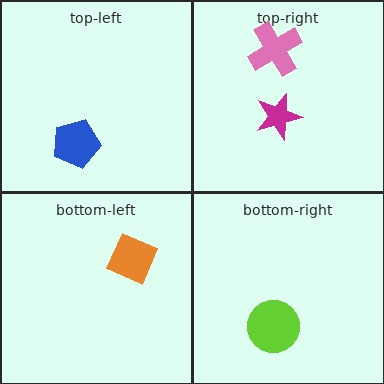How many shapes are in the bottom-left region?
1.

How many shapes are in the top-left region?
1.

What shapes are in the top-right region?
The magenta star, the pink cross.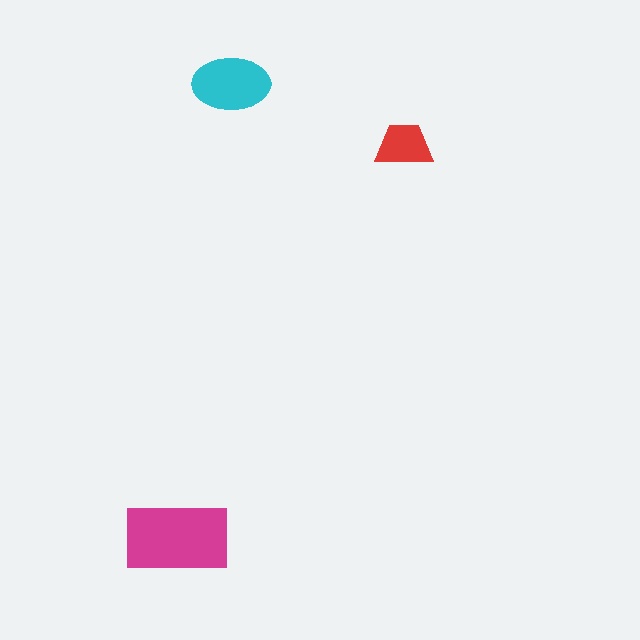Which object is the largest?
The magenta rectangle.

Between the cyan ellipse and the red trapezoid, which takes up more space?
The cyan ellipse.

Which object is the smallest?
The red trapezoid.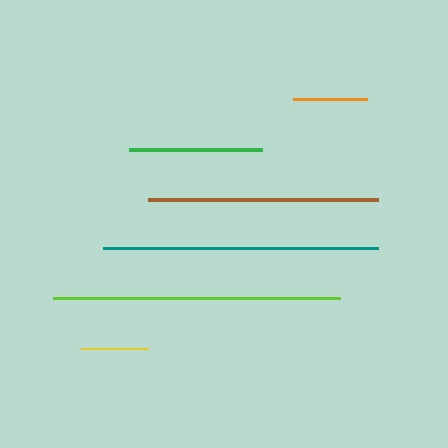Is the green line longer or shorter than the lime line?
The lime line is longer than the green line.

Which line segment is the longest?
The lime line is the longest at approximately 287 pixels.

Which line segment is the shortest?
The yellow line is the shortest at approximately 67 pixels.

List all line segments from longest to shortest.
From longest to shortest: lime, teal, brown, green, orange, yellow.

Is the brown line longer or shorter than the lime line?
The lime line is longer than the brown line.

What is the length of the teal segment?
The teal segment is approximately 275 pixels long.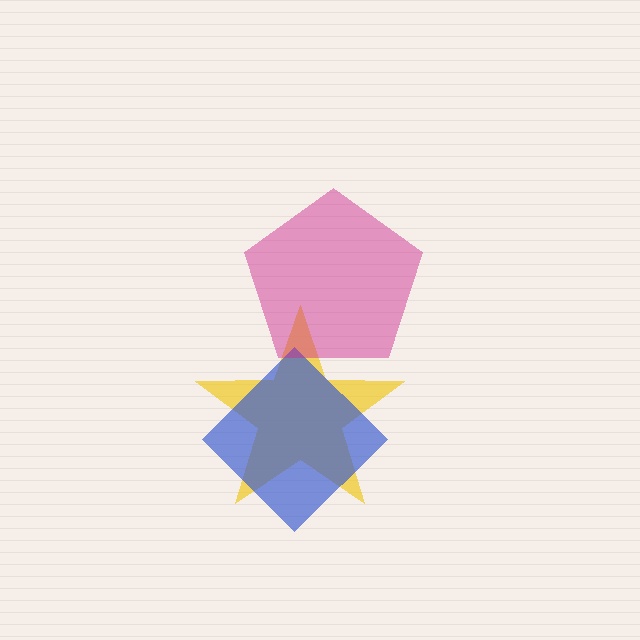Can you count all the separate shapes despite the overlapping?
Yes, there are 3 separate shapes.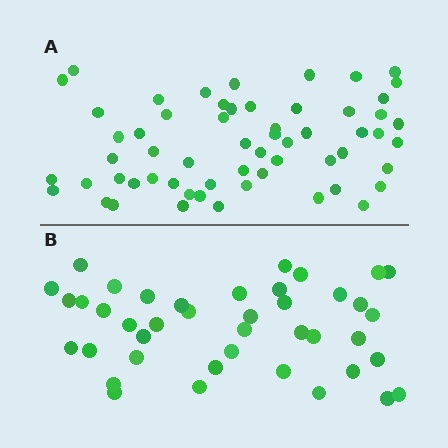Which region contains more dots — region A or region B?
Region A (the top region) has more dots.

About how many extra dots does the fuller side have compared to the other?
Region A has approximately 20 more dots than region B.